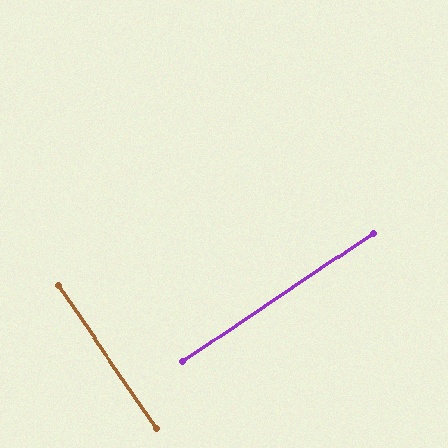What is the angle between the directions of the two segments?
Approximately 89 degrees.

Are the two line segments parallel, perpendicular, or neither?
Perpendicular — they meet at approximately 89°.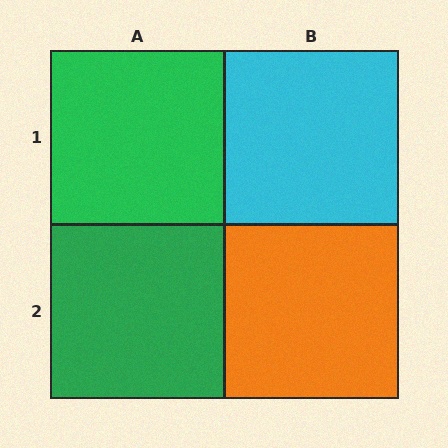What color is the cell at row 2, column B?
Orange.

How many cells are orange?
1 cell is orange.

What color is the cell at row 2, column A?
Green.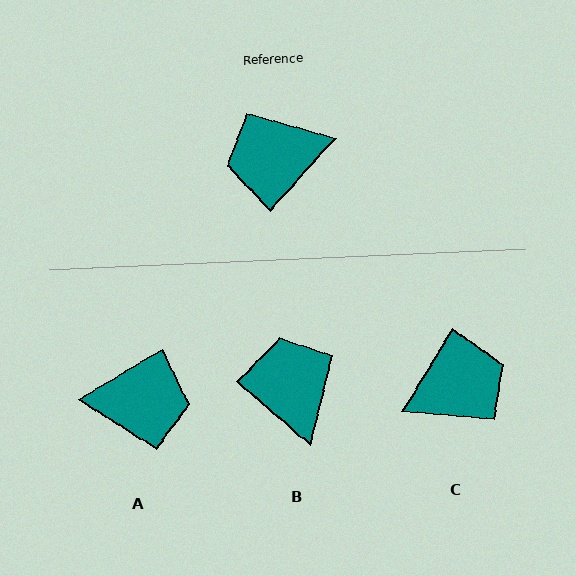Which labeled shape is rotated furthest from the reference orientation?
C, about 169 degrees away.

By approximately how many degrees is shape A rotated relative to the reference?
Approximately 163 degrees counter-clockwise.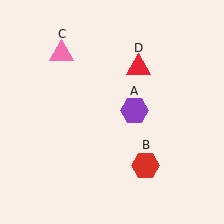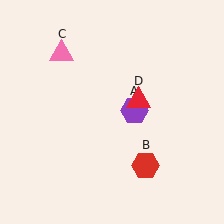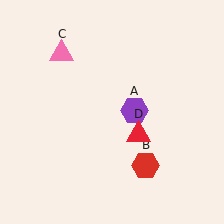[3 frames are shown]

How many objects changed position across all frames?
1 object changed position: red triangle (object D).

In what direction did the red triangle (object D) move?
The red triangle (object D) moved down.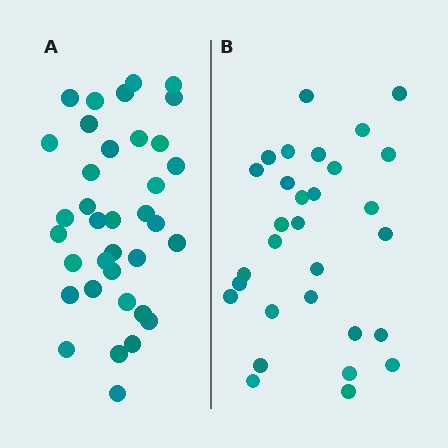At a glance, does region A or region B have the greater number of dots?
Region A (the left region) has more dots.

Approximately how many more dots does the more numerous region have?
Region A has about 6 more dots than region B.